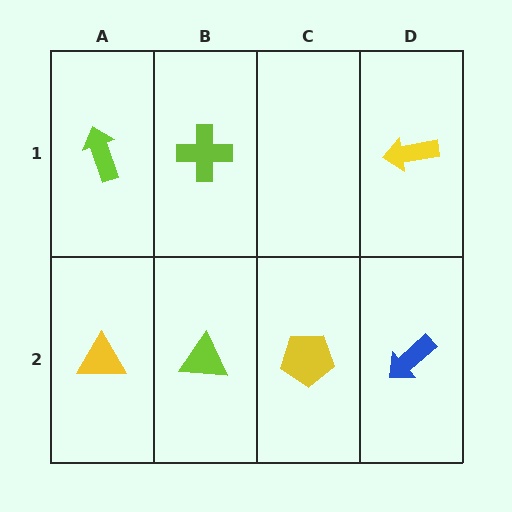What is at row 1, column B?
A lime cross.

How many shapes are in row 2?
4 shapes.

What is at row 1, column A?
A lime arrow.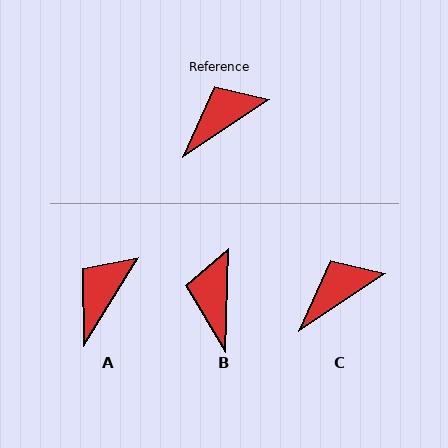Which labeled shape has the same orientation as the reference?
C.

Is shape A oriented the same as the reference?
No, it is off by about 25 degrees.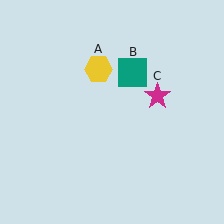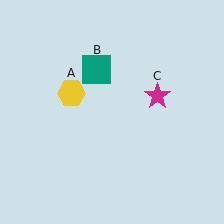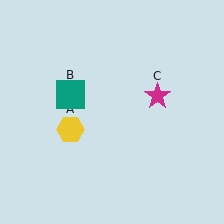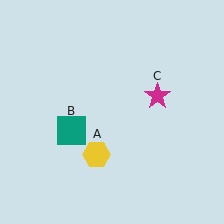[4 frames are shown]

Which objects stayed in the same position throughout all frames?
Magenta star (object C) remained stationary.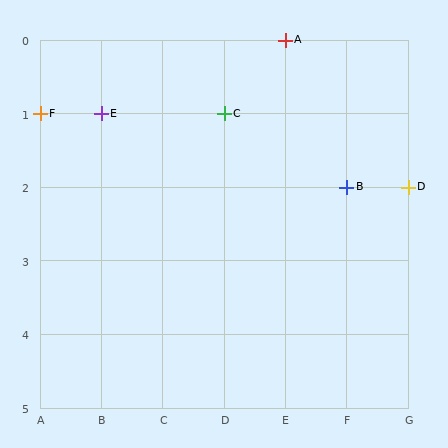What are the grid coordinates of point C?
Point C is at grid coordinates (D, 1).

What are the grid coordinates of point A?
Point A is at grid coordinates (E, 0).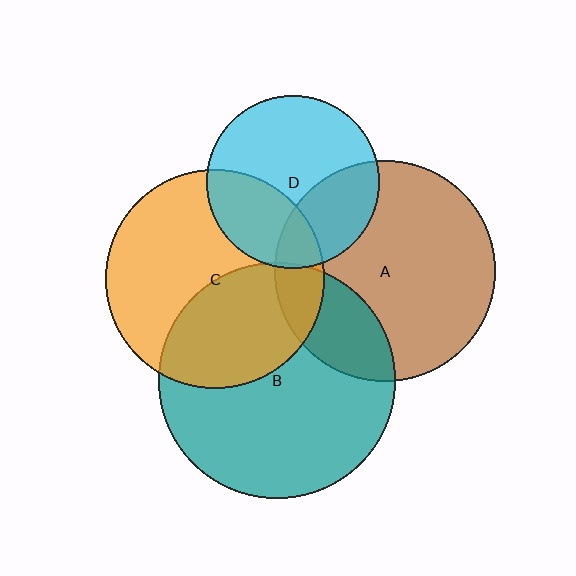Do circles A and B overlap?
Yes.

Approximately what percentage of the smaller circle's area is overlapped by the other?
Approximately 25%.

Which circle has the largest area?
Circle B (teal).